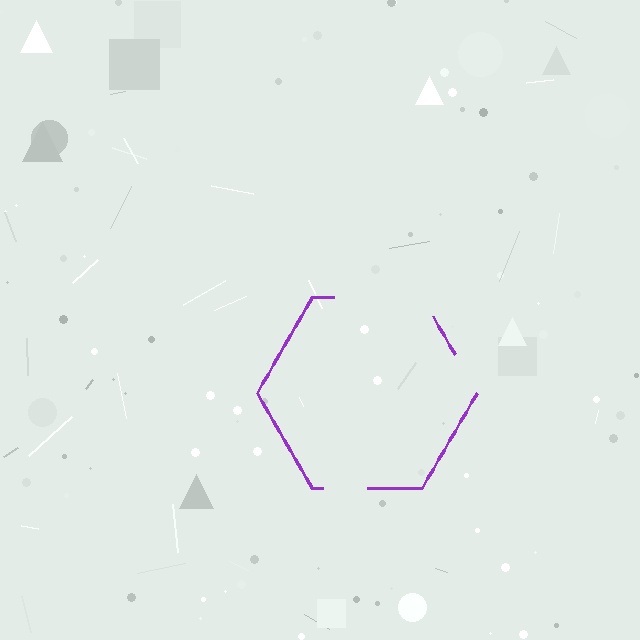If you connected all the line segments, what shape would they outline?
They would outline a hexagon.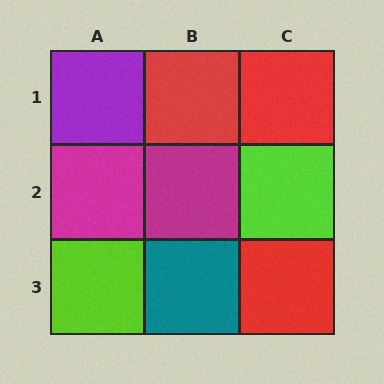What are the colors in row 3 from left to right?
Lime, teal, red.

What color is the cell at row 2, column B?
Magenta.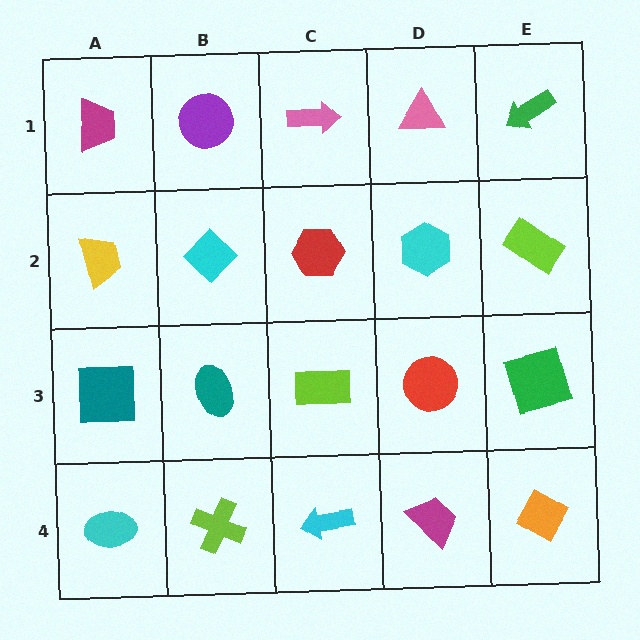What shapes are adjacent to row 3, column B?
A cyan diamond (row 2, column B), a lime cross (row 4, column B), a teal square (row 3, column A), a lime rectangle (row 3, column C).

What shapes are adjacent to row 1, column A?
A yellow trapezoid (row 2, column A), a purple circle (row 1, column B).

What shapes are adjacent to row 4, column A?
A teal square (row 3, column A), a lime cross (row 4, column B).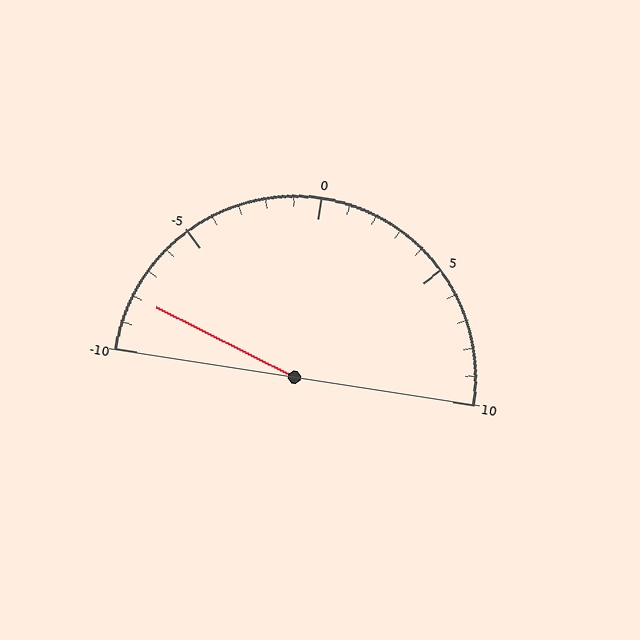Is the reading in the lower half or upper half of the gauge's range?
The reading is in the lower half of the range (-10 to 10).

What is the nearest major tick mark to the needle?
The nearest major tick mark is -10.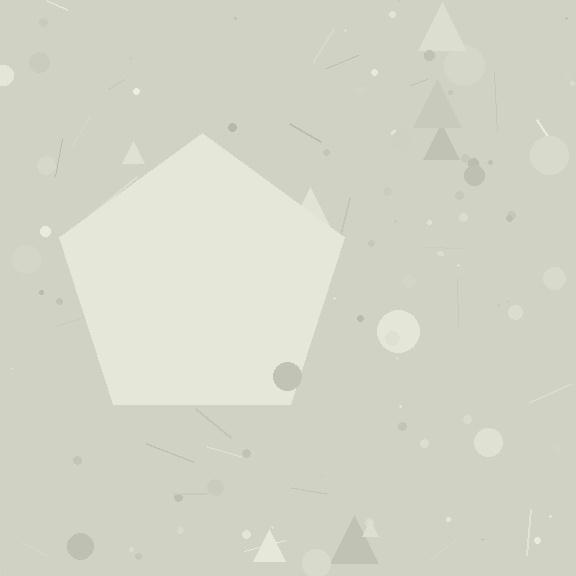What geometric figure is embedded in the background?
A pentagon is embedded in the background.